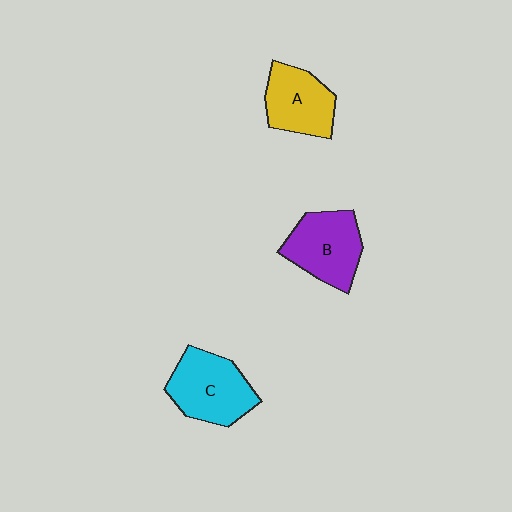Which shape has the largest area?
Shape C (cyan).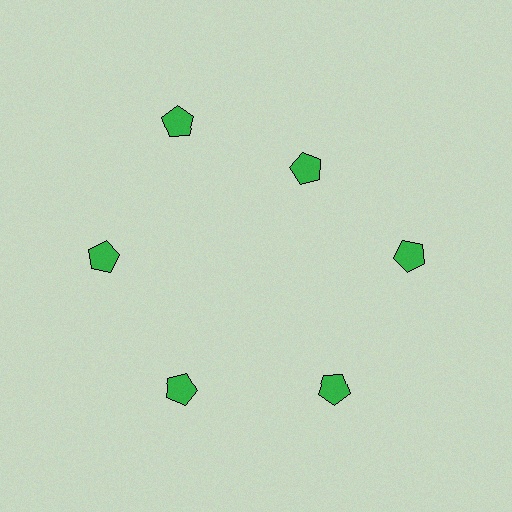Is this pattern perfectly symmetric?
No. The 6 green pentagons are arranged in a ring, but one element near the 1 o'clock position is pulled inward toward the center, breaking the 6-fold rotational symmetry.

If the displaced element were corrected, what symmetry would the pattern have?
It would have 6-fold rotational symmetry — the pattern would map onto itself every 60 degrees.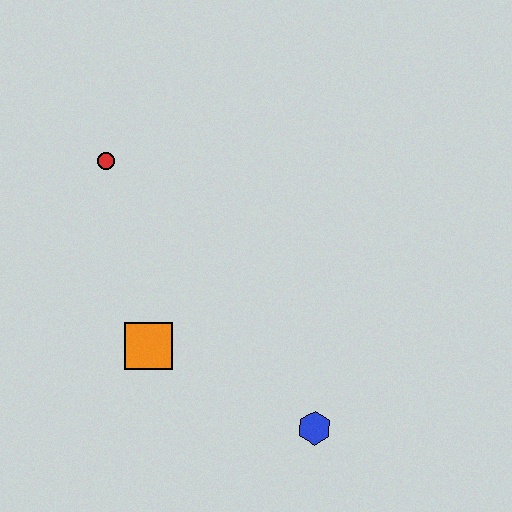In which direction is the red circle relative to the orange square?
The red circle is above the orange square.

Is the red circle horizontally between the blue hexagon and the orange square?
No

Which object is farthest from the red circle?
The blue hexagon is farthest from the red circle.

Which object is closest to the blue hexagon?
The orange square is closest to the blue hexagon.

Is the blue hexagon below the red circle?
Yes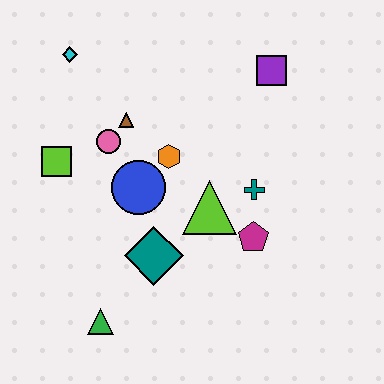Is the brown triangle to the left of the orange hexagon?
Yes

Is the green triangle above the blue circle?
No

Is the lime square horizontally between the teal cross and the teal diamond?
No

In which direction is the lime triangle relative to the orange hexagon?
The lime triangle is below the orange hexagon.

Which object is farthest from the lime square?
The purple square is farthest from the lime square.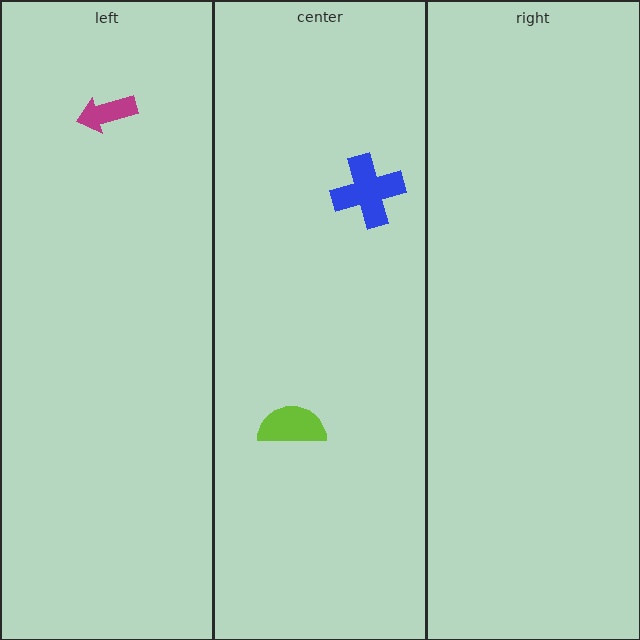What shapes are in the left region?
The magenta arrow.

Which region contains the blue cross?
The center region.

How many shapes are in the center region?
2.